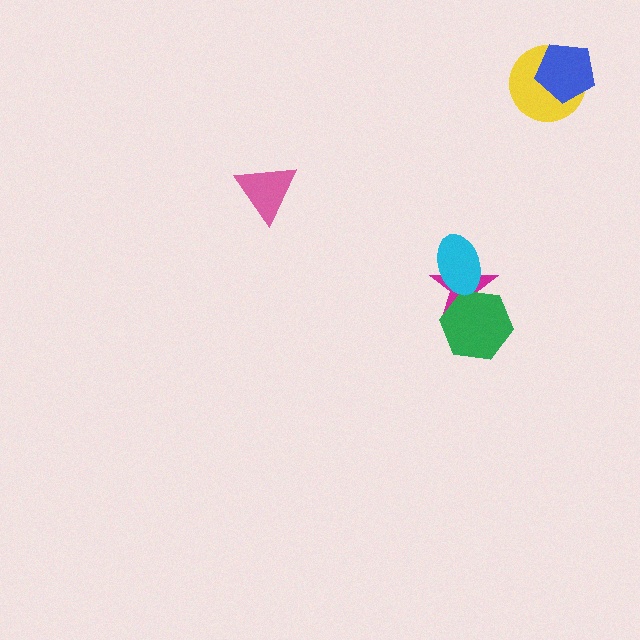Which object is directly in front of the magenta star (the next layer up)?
The green hexagon is directly in front of the magenta star.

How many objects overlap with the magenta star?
2 objects overlap with the magenta star.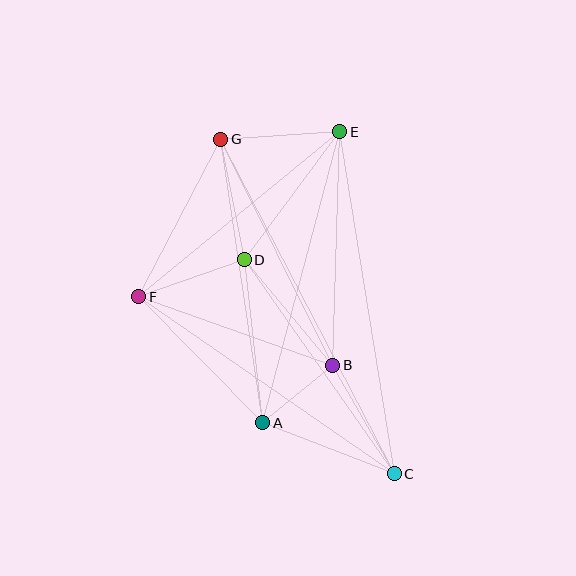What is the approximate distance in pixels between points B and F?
The distance between B and F is approximately 206 pixels.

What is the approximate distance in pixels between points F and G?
The distance between F and G is approximately 177 pixels.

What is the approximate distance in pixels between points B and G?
The distance between B and G is approximately 252 pixels.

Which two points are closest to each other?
Points A and B are closest to each other.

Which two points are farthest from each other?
Points C and G are farthest from each other.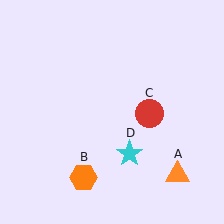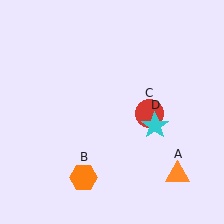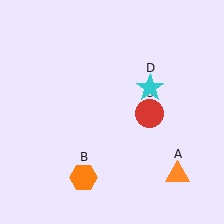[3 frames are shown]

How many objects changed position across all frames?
1 object changed position: cyan star (object D).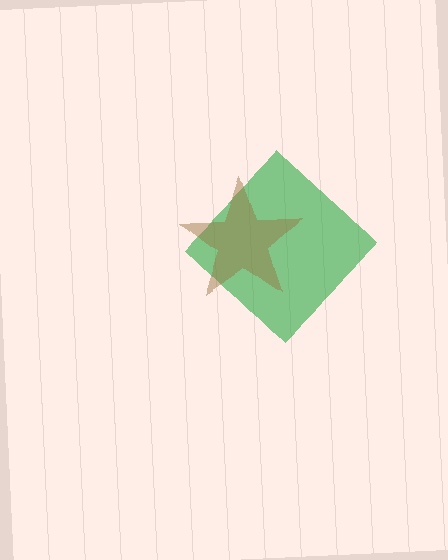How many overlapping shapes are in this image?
There are 2 overlapping shapes in the image.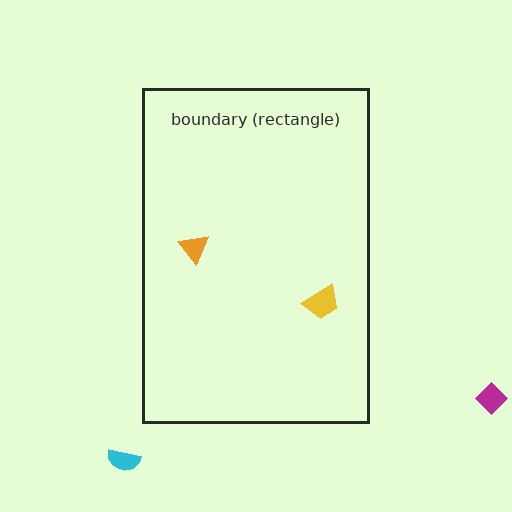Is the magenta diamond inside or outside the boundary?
Outside.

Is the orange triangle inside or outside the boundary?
Inside.